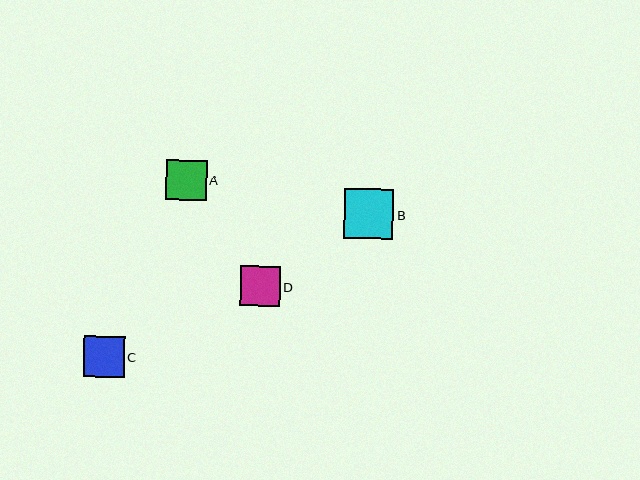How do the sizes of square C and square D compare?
Square C and square D are approximately the same size.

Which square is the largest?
Square B is the largest with a size of approximately 49 pixels.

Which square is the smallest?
Square D is the smallest with a size of approximately 40 pixels.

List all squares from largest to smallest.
From largest to smallest: B, C, A, D.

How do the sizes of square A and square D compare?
Square A and square D are approximately the same size.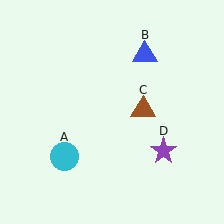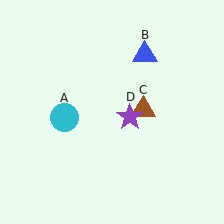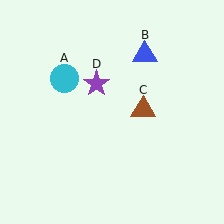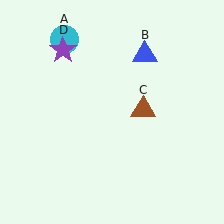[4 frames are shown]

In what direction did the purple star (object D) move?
The purple star (object D) moved up and to the left.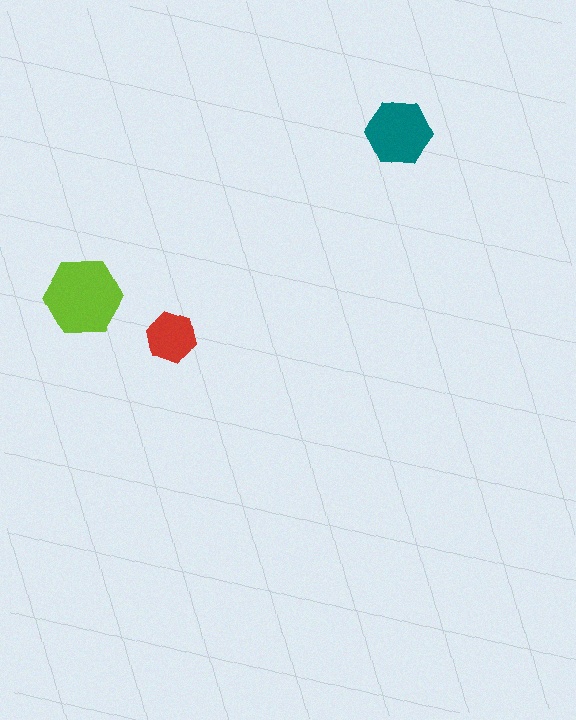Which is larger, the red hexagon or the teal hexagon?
The teal one.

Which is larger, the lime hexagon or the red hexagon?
The lime one.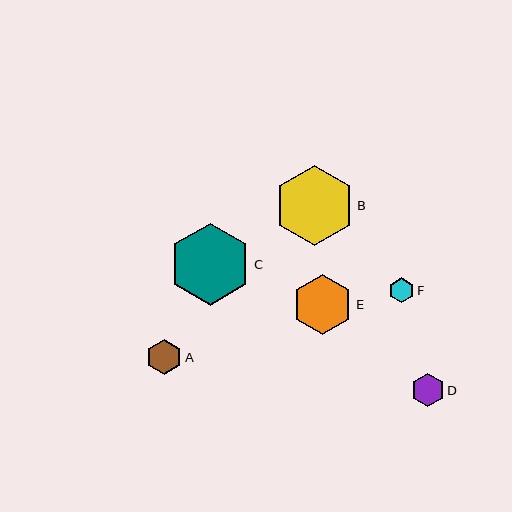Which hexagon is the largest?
Hexagon C is the largest with a size of approximately 82 pixels.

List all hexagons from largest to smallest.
From largest to smallest: C, B, E, A, D, F.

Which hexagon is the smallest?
Hexagon F is the smallest with a size of approximately 25 pixels.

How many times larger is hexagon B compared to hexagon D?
Hexagon B is approximately 2.4 times the size of hexagon D.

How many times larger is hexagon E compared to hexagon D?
Hexagon E is approximately 1.8 times the size of hexagon D.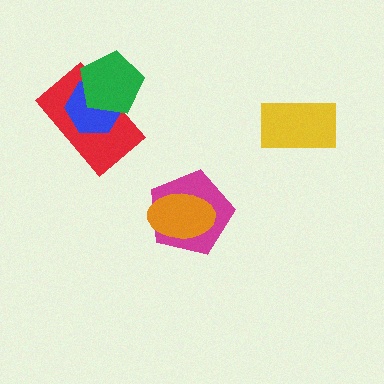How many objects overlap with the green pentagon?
2 objects overlap with the green pentagon.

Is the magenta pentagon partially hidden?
Yes, it is partially covered by another shape.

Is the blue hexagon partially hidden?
Yes, it is partially covered by another shape.